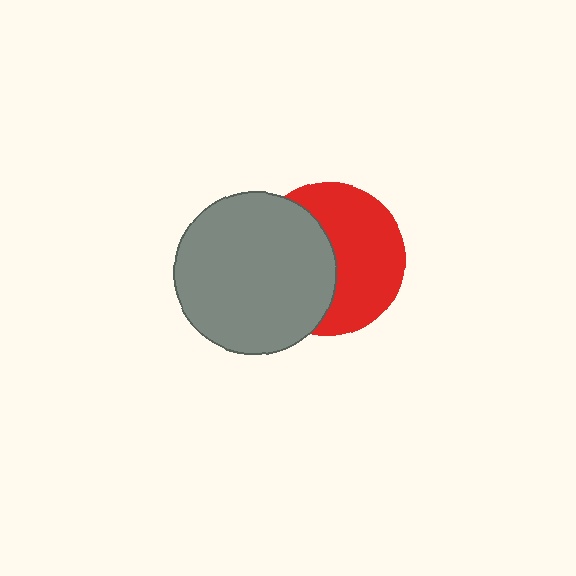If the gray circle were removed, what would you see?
You would see the complete red circle.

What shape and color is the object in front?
The object in front is a gray circle.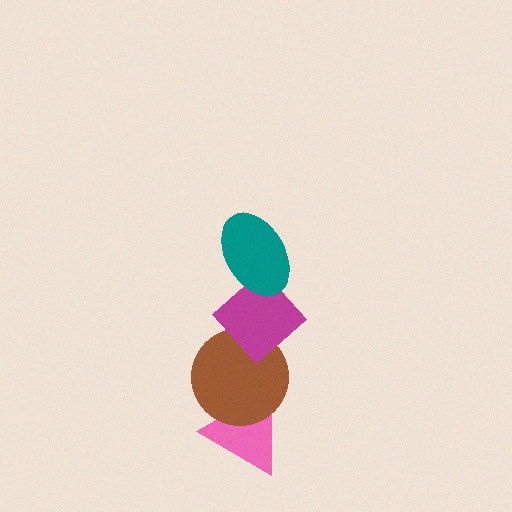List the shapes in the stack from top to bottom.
From top to bottom: the teal ellipse, the magenta diamond, the brown circle, the pink triangle.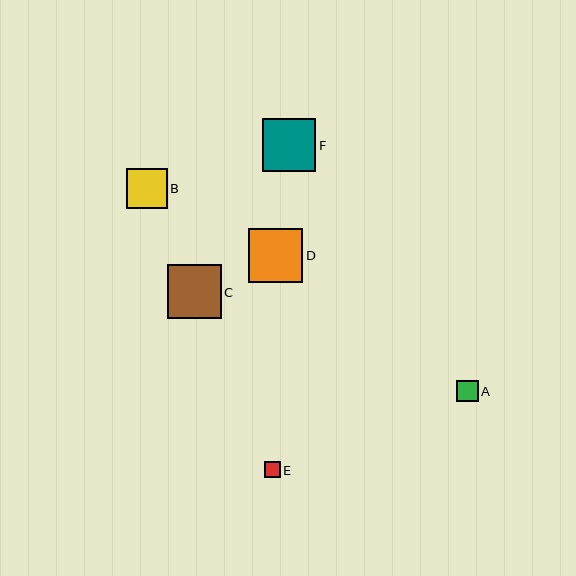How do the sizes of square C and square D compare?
Square C and square D are approximately the same size.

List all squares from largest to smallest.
From largest to smallest: C, D, F, B, A, E.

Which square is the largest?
Square C is the largest with a size of approximately 54 pixels.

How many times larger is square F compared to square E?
Square F is approximately 3.3 times the size of square E.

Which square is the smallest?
Square E is the smallest with a size of approximately 16 pixels.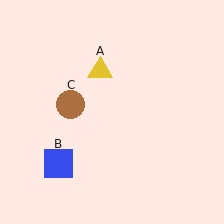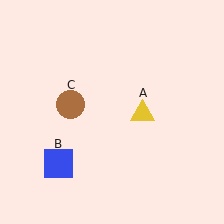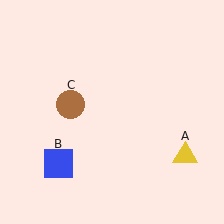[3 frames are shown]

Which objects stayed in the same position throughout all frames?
Blue square (object B) and brown circle (object C) remained stationary.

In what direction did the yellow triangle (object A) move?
The yellow triangle (object A) moved down and to the right.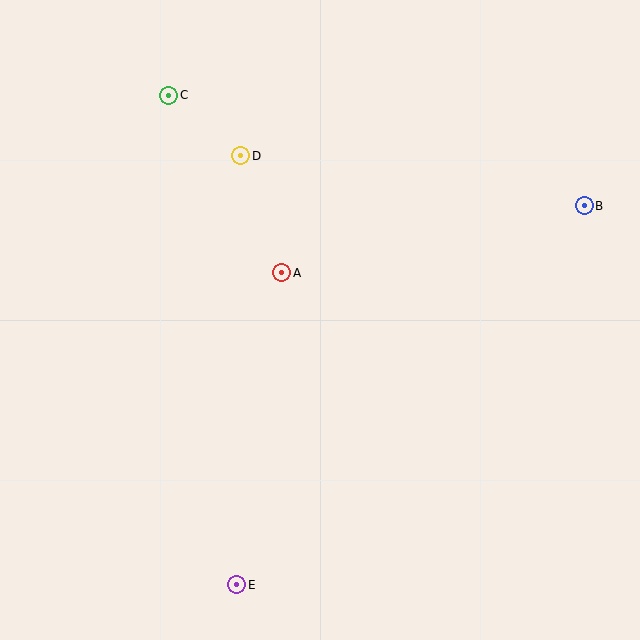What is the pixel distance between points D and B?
The distance between D and B is 347 pixels.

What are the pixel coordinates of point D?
Point D is at (241, 156).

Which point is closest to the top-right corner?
Point B is closest to the top-right corner.